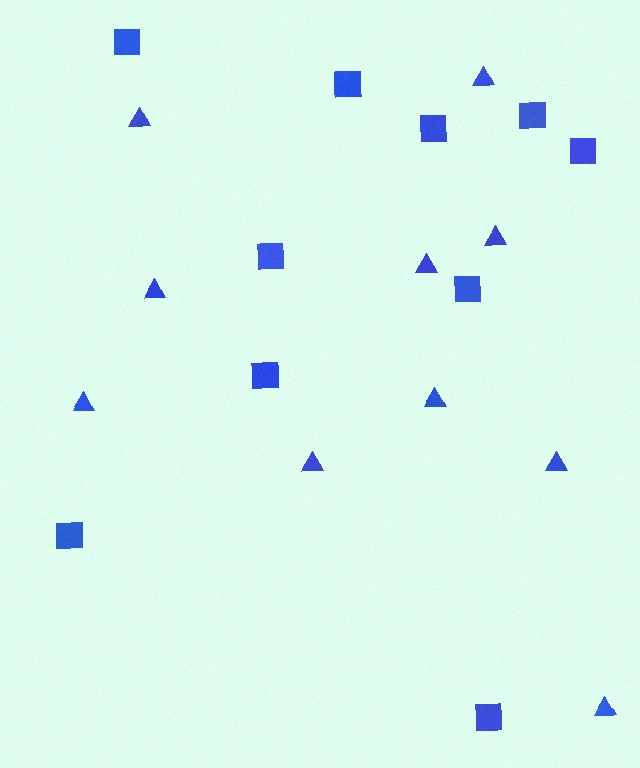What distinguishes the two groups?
There are 2 groups: one group of squares (10) and one group of triangles (10).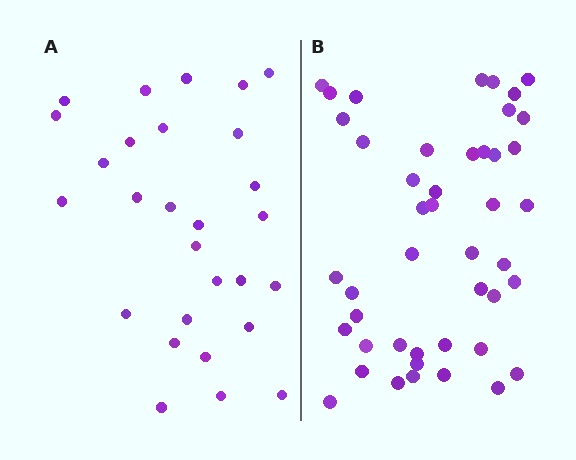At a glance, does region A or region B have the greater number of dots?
Region B (the right region) has more dots.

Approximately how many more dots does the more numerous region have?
Region B has approximately 15 more dots than region A.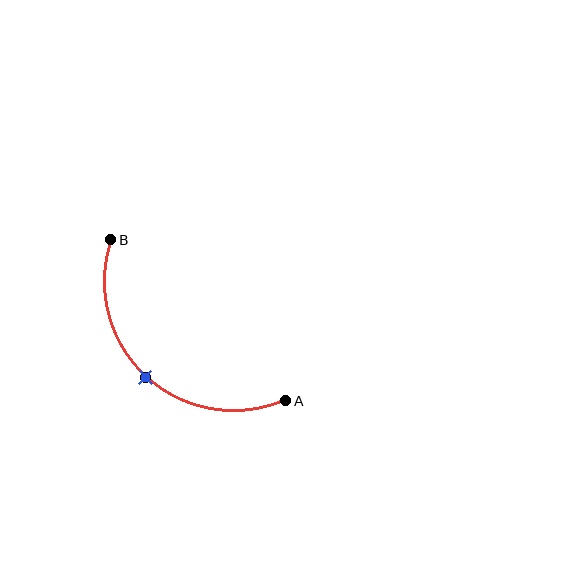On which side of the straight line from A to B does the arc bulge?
The arc bulges below and to the left of the straight line connecting A and B.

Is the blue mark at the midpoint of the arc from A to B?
Yes. The blue mark lies on the arc at equal arc-length from both A and B — it is the arc midpoint.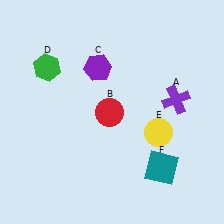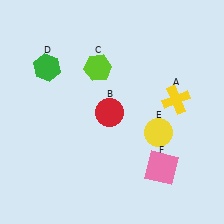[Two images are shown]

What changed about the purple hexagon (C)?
In Image 1, C is purple. In Image 2, it changed to lime.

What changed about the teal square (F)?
In Image 1, F is teal. In Image 2, it changed to pink.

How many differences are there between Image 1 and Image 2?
There are 3 differences between the two images.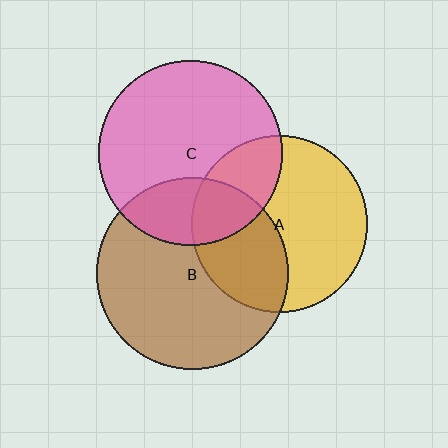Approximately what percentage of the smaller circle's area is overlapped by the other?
Approximately 25%.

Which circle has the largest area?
Circle B (brown).